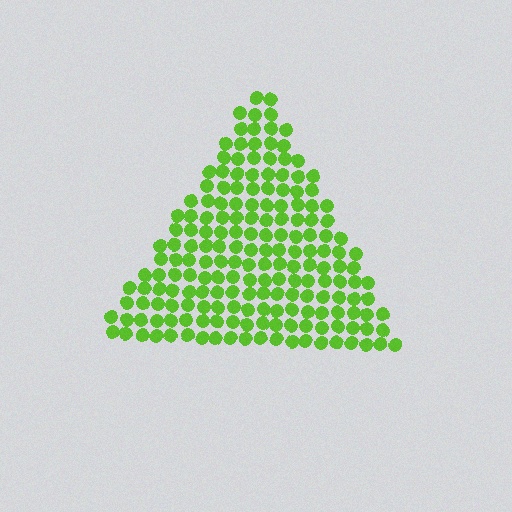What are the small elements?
The small elements are circles.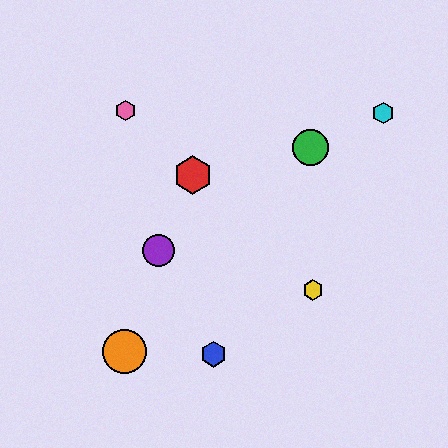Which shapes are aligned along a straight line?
The red hexagon, the yellow hexagon, the pink hexagon are aligned along a straight line.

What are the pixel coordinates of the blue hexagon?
The blue hexagon is at (213, 354).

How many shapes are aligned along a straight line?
3 shapes (the red hexagon, the yellow hexagon, the pink hexagon) are aligned along a straight line.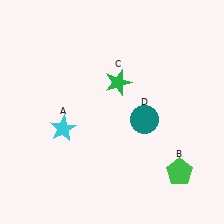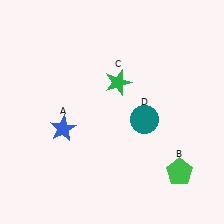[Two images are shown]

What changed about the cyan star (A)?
In Image 1, A is cyan. In Image 2, it changed to blue.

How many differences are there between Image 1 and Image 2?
There is 1 difference between the two images.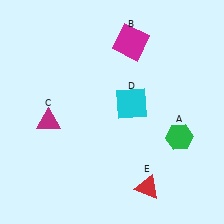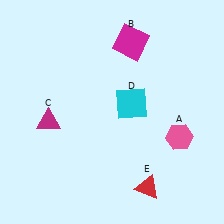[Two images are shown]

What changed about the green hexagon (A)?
In Image 1, A is green. In Image 2, it changed to pink.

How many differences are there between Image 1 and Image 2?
There is 1 difference between the two images.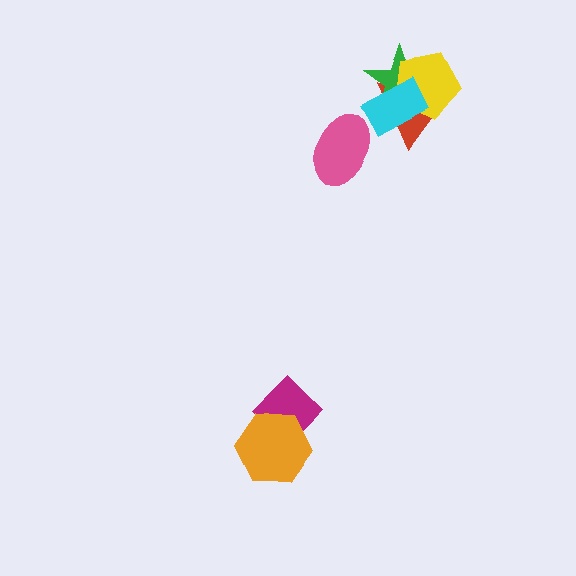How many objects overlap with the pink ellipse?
0 objects overlap with the pink ellipse.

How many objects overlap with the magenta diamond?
1 object overlaps with the magenta diamond.